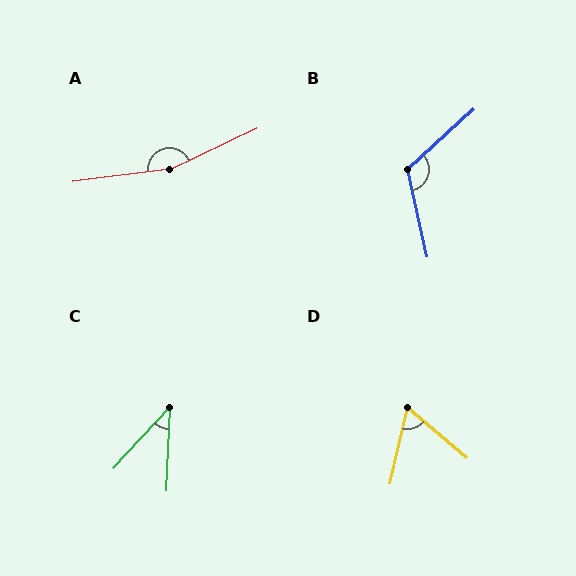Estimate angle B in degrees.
Approximately 120 degrees.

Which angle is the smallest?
C, at approximately 40 degrees.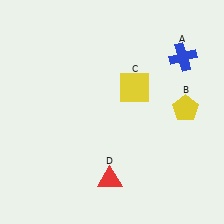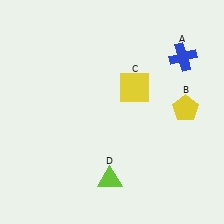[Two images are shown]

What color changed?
The triangle (D) changed from red in Image 1 to lime in Image 2.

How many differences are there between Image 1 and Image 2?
There is 1 difference between the two images.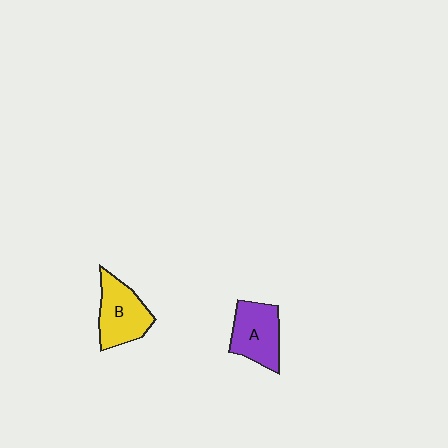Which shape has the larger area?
Shape B (yellow).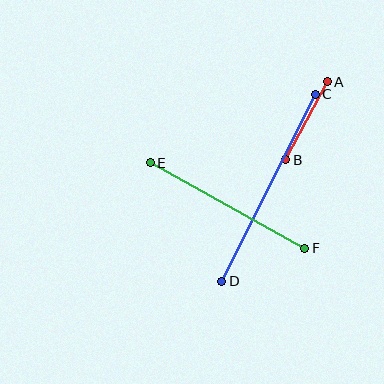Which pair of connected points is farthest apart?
Points C and D are farthest apart.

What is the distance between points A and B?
The distance is approximately 89 pixels.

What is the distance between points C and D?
The distance is approximately 209 pixels.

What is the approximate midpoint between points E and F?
The midpoint is at approximately (227, 206) pixels.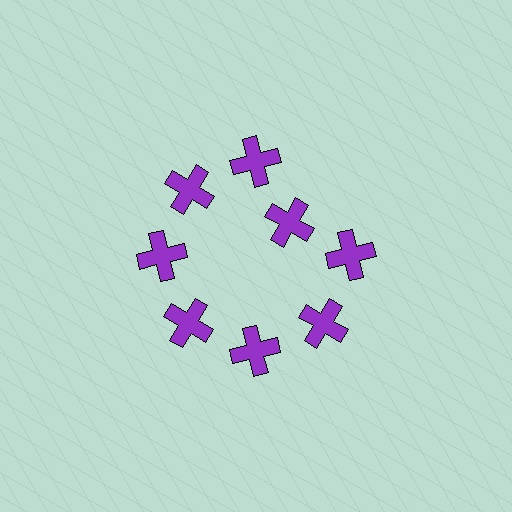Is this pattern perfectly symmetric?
No. The 8 purple crosses are arranged in a ring, but one element near the 2 o'clock position is pulled inward toward the center, breaking the 8-fold rotational symmetry.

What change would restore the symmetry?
The symmetry would be restored by moving it outward, back onto the ring so that all 8 crosses sit at equal angles and equal distance from the center.